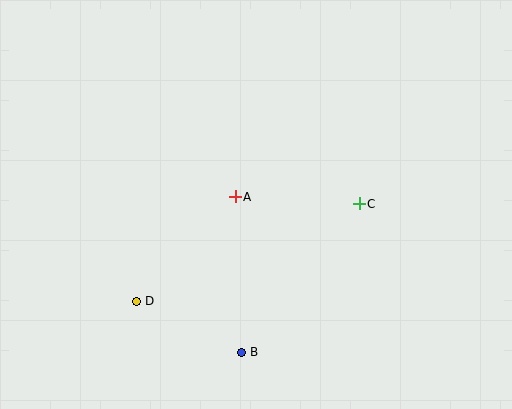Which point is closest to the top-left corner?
Point A is closest to the top-left corner.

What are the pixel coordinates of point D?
Point D is at (137, 301).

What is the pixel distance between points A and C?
The distance between A and C is 124 pixels.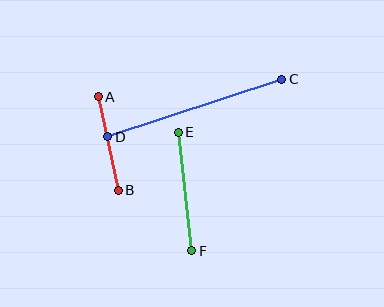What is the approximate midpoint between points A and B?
The midpoint is at approximately (108, 143) pixels.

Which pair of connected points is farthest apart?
Points C and D are farthest apart.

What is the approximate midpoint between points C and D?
The midpoint is at approximately (195, 108) pixels.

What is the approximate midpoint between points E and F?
The midpoint is at approximately (185, 192) pixels.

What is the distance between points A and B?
The distance is approximately 96 pixels.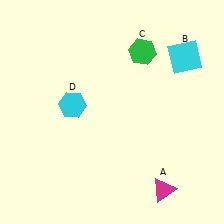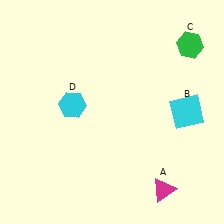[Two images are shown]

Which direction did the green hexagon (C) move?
The green hexagon (C) moved right.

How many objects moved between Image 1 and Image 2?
2 objects moved between the two images.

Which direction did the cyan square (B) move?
The cyan square (B) moved down.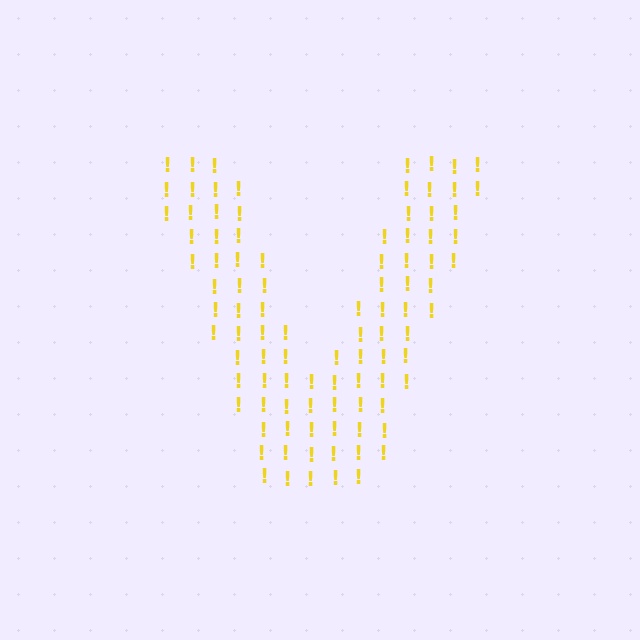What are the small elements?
The small elements are exclamation marks.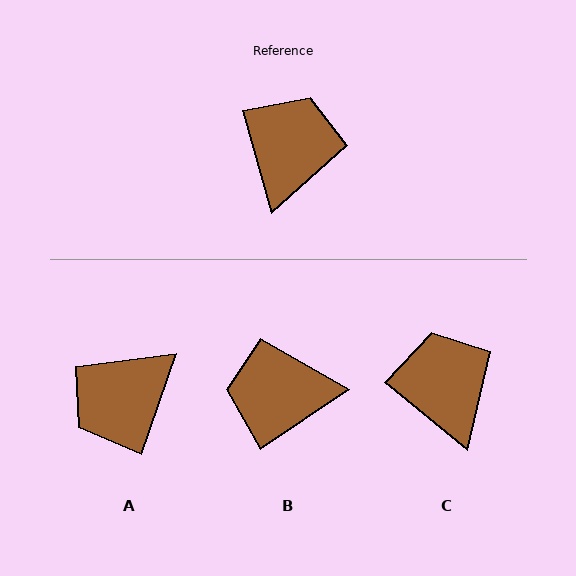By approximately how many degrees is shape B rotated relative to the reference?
Approximately 109 degrees counter-clockwise.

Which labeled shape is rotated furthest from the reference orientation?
A, about 146 degrees away.